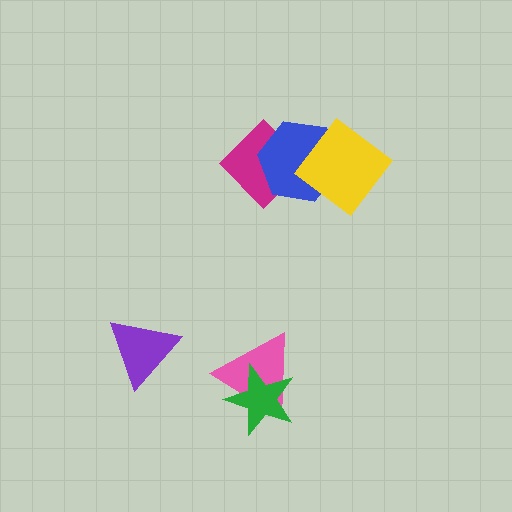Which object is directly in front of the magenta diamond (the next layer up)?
The blue hexagon is directly in front of the magenta diamond.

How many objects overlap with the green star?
1 object overlaps with the green star.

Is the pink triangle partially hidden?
Yes, it is partially covered by another shape.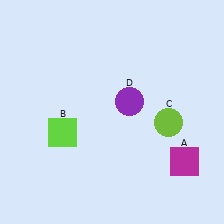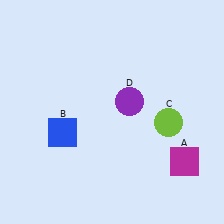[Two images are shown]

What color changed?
The square (B) changed from lime in Image 1 to blue in Image 2.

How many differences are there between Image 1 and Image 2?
There is 1 difference between the two images.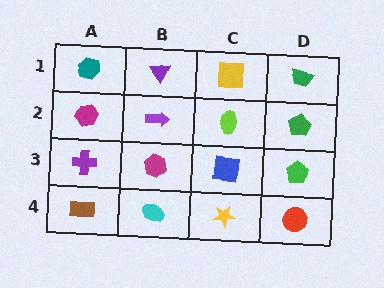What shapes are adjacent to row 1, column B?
A purple arrow (row 2, column B), a teal hexagon (row 1, column A), a yellow square (row 1, column C).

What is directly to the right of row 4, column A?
A cyan ellipse.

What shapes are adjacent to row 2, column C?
A yellow square (row 1, column C), a blue square (row 3, column C), a purple arrow (row 2, column B), a green pentagon (row 2, column D).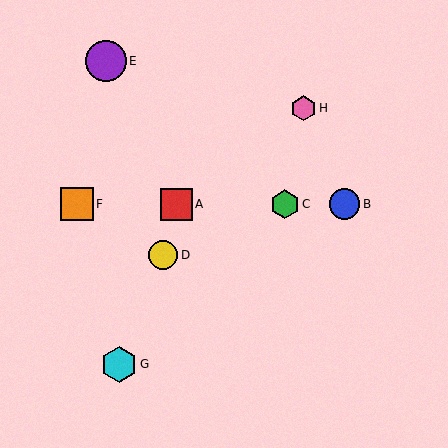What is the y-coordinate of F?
Object F is at y≈204.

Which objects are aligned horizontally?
Objects A, B, C, F are aligned horizontally.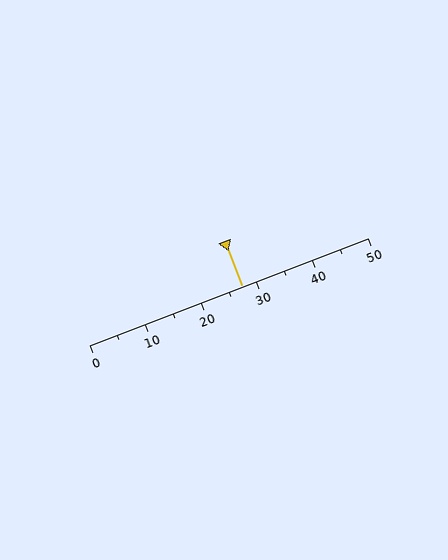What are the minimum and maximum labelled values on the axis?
The axis runs from 0 to 50.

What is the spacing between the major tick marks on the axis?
The major ticks are spaced 10 apart.